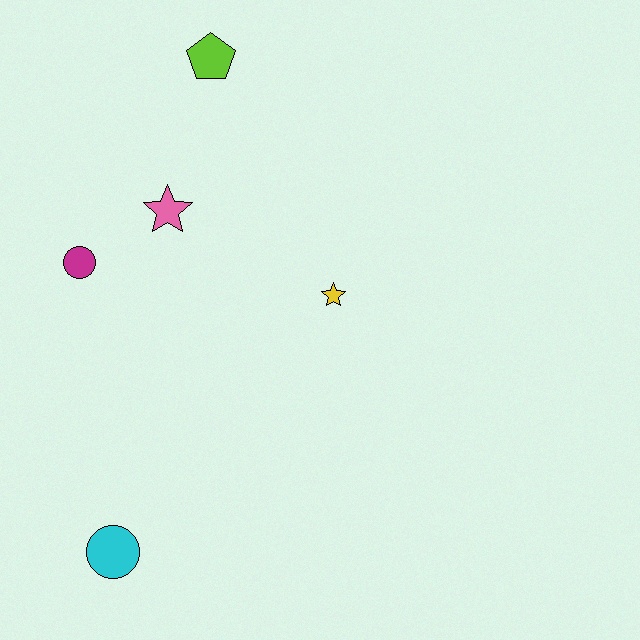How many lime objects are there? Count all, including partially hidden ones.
There is 1 lime object.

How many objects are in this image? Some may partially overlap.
There are 5 objects.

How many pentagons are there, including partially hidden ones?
There is 1 pentagon.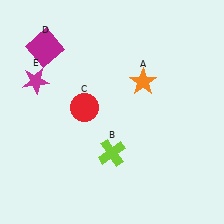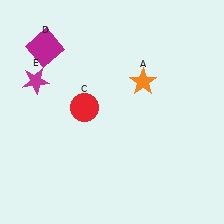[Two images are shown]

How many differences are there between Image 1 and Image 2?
There is 1 difference between the two images.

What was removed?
The lime cross (B) was removed in Image 2.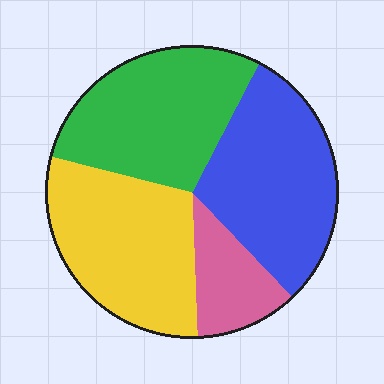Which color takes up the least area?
Pink, at roughly 10%.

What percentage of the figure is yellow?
Yellow covers about 30% of the figure.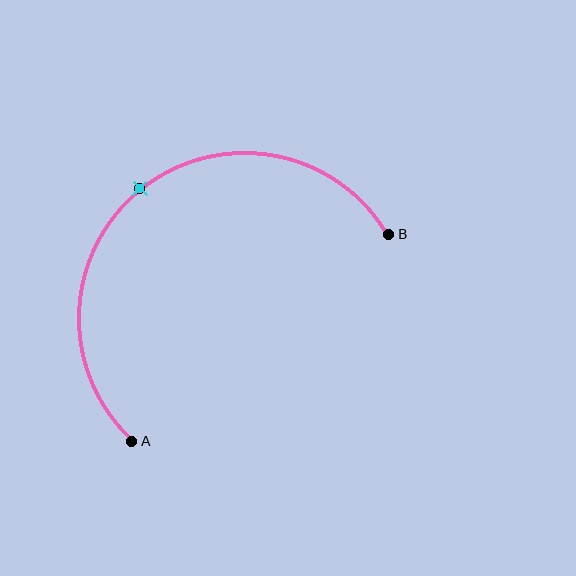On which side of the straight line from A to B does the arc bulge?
The arc bulges above and to the left of the straight line connecting A and B.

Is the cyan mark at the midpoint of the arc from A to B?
Yes. The cyan mark lies on the arc at equal arc-length from both A and B — it is the arc midpoint.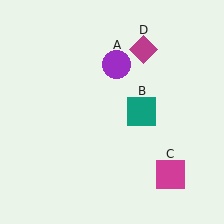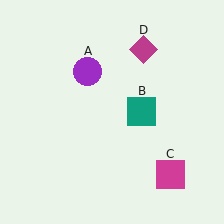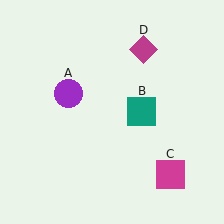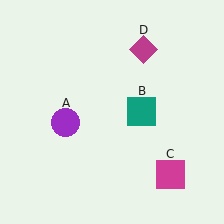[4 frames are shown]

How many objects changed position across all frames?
1 object changed position: purple circle (object A).